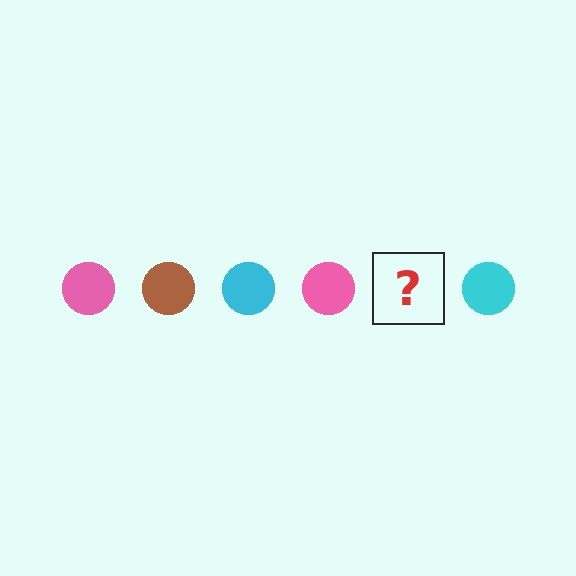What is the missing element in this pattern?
The missing element is a brown circle.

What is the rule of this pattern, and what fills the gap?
The rule is that the pattern cycles through pink, brown, cyan circles. The gap should be filled with a brown circle.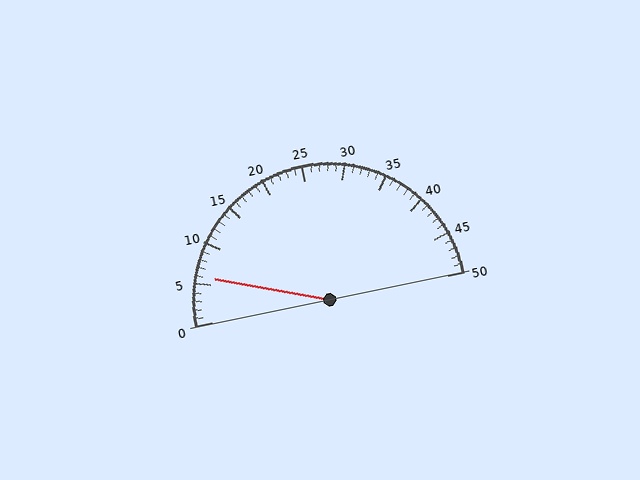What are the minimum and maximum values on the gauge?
The gauge ranges from 0 to 50.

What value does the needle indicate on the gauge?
The needle indicates approximately 6.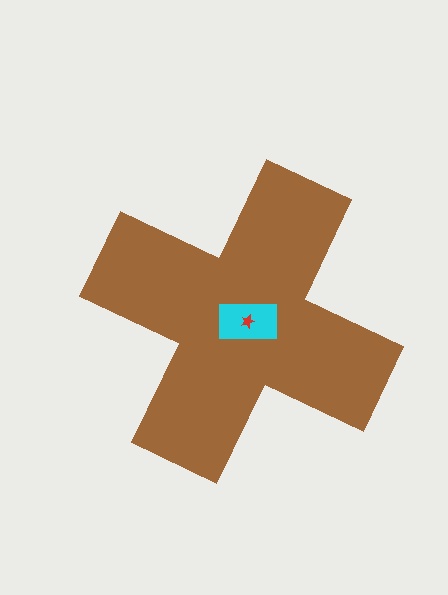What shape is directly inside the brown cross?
The cyan rectangle.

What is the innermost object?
The red star.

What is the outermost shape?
The brown cross.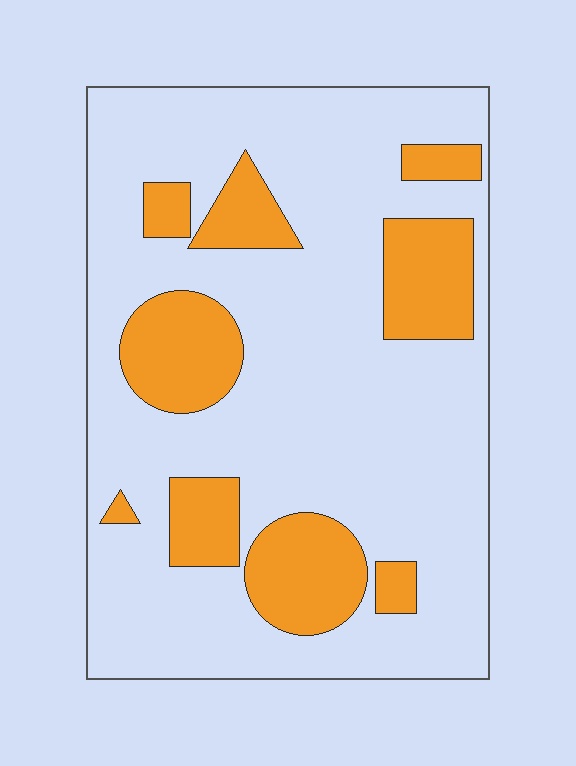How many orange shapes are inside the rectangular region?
9.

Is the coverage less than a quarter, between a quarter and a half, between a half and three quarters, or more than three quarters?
Less than a quarter.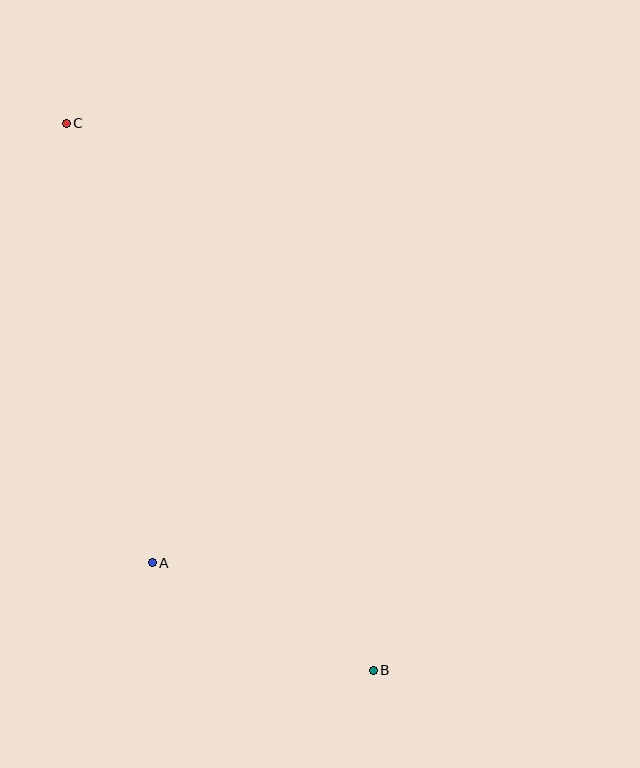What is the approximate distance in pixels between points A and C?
The distance between A and C is approximately 448 pixels.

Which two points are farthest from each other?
Points B and C are farthest from each other.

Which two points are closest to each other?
Points A and B are closest to each other.